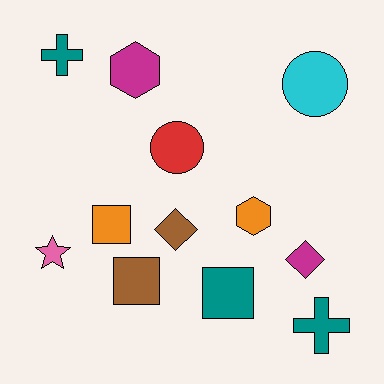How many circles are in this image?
There are 2 circles.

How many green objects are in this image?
There are no green objects.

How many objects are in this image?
There are 12 objects.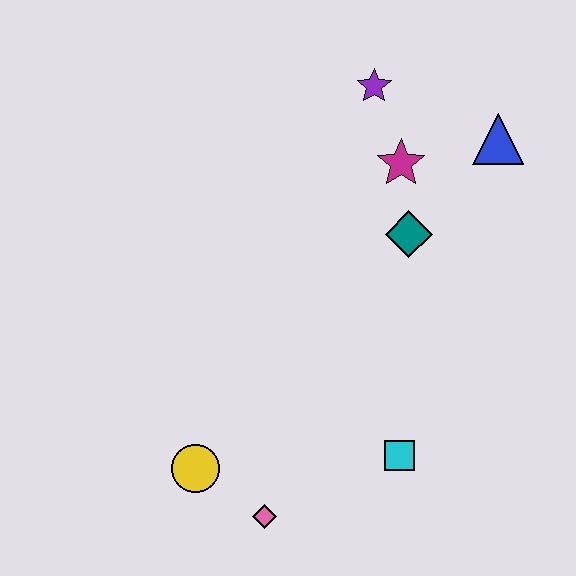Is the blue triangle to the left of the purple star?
No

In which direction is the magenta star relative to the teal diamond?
The magenta star is above the teal diamond.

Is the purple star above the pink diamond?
Yes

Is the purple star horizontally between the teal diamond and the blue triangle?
No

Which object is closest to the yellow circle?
The pink diamond is closest to the yellow circle.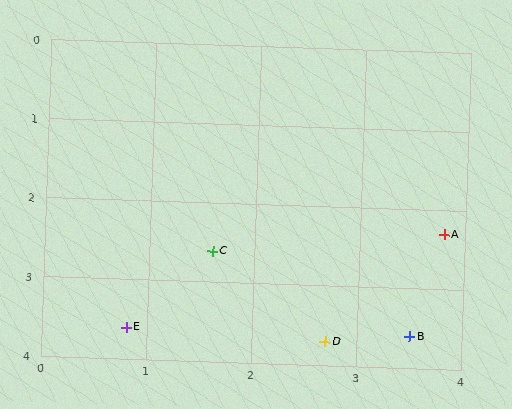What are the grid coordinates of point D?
Point D is at approximately (2.7, 3.7).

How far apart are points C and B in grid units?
Points C and B are about 2.1 grid units apart.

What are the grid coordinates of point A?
Point A is at approximately (3.8, 2.3).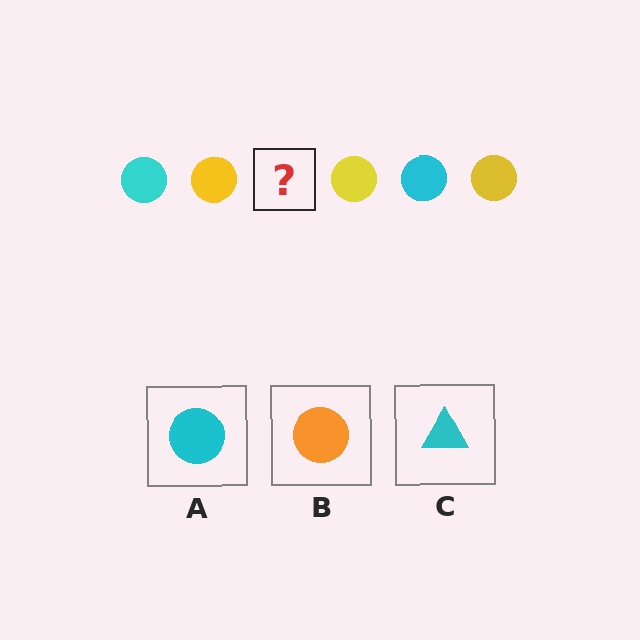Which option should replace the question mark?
Option A.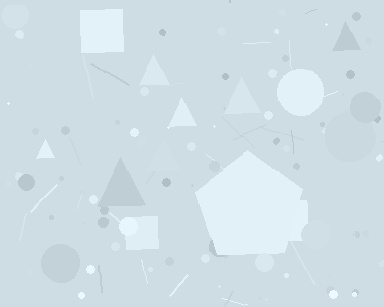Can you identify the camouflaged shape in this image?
The camouflaged shape is a pentagon.